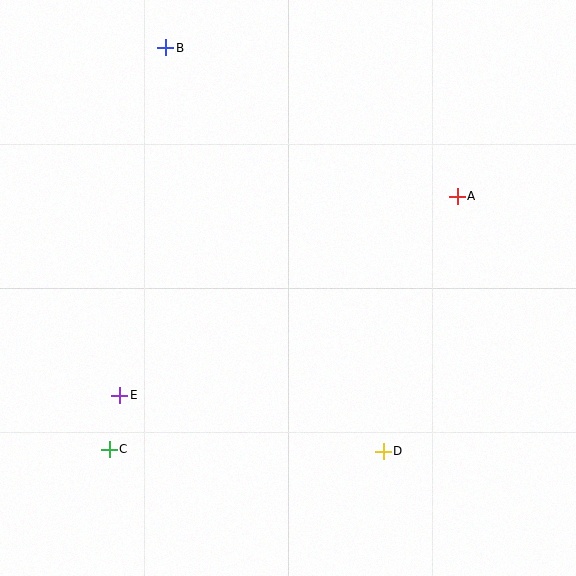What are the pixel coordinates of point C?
Point C is at (109, 449).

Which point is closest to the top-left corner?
Point B is closest to the top-left corner.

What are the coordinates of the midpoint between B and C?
The midpoint between B and C is at (137, 249).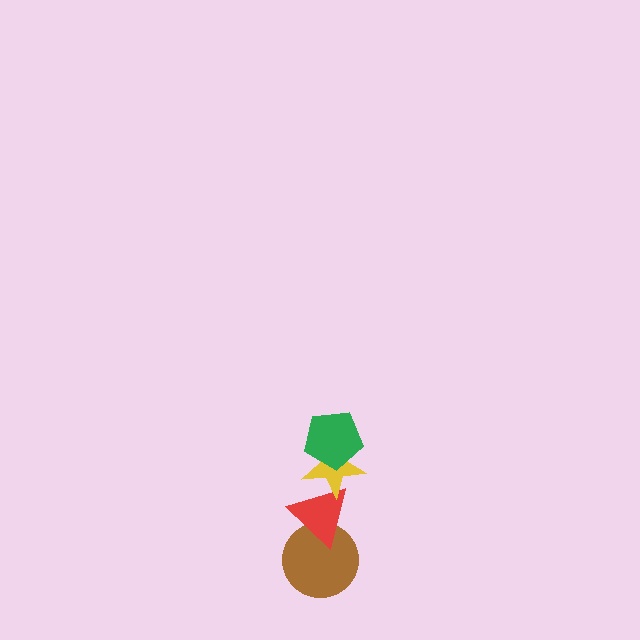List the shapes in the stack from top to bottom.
From top to bottom: the green pentagon, the yellow star, the red triangle, the brown circle.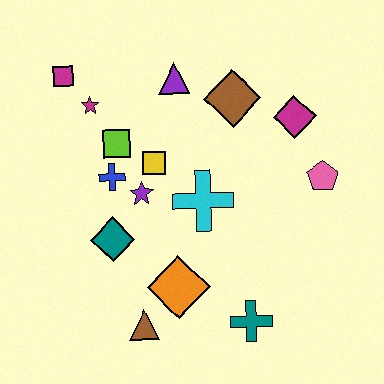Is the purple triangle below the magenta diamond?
No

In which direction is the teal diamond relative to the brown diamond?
The teal diamond is below the brown diamond.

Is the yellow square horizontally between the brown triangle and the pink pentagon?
Yes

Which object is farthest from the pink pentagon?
The magenta square is farthest from the pink pentagon.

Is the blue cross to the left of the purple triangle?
Yes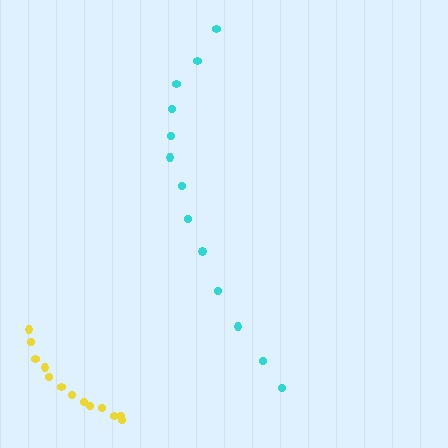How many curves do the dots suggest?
There are 2 distinct paths.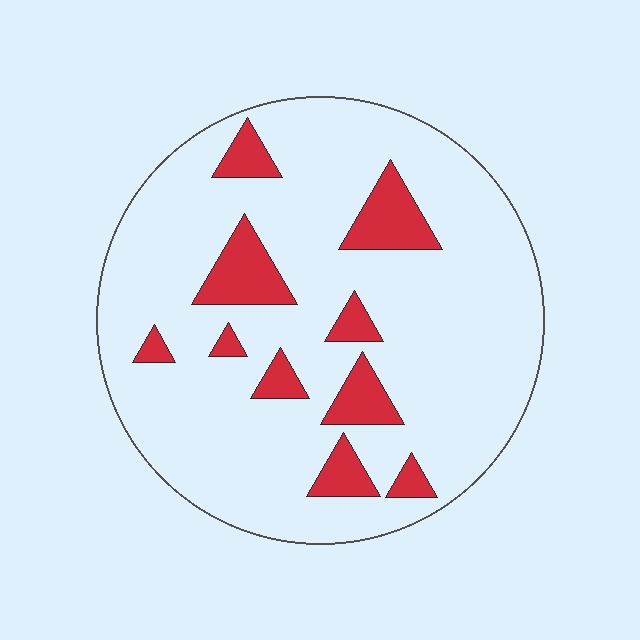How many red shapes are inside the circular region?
10.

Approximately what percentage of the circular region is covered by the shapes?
Approximately 15%.